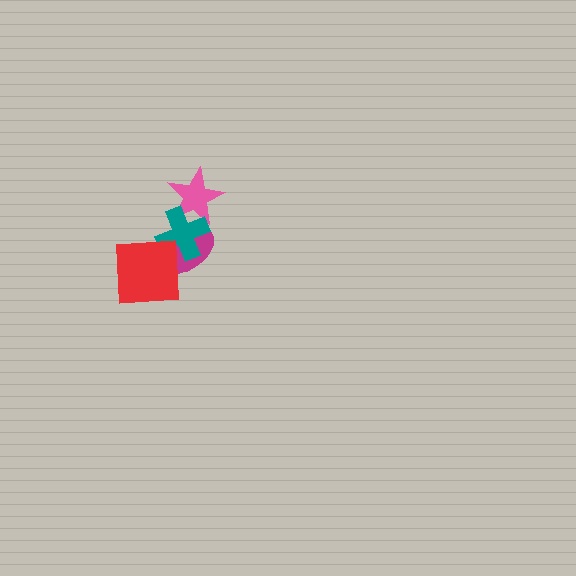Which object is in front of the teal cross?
The red square is in front of the teal cross.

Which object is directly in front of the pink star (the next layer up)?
The magenta ellipse is directly in front of the pink star.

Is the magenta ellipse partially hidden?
Yes, it is partially covered by another shape.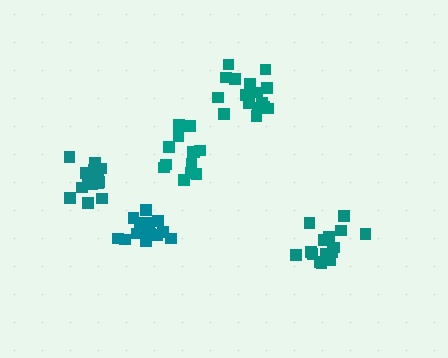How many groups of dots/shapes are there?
There are 5 groups.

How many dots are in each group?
Group 1: 15 dots, Group 2: 16 dots, Group 3: 13 dots, Group 4: 15 dots, Group 5: 18 dots (77 total).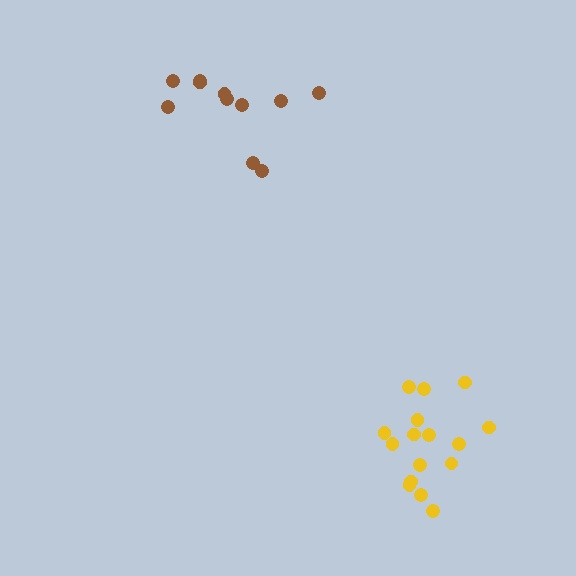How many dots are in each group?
Group 1: 11 dots, Group 2: 16 dots (27 total).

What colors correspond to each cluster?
The clusters are colored: brown, yellow.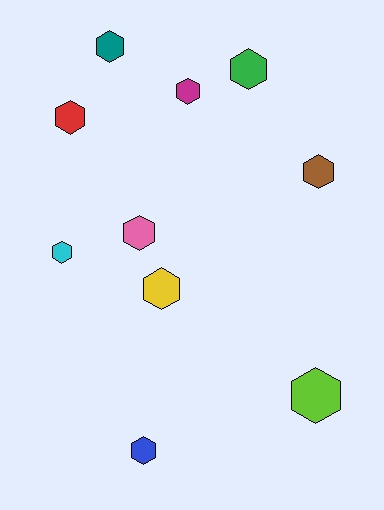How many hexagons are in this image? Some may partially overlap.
There are 10 hexagons.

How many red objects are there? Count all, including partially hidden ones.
There is 1 red object.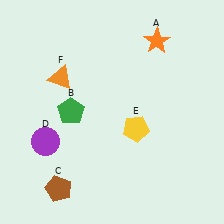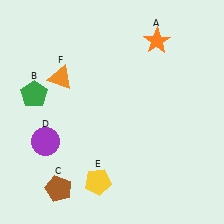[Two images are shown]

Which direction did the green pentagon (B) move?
The green pentagon (B) moved left.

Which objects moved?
The objects that moved are: the green pentagon (B), the yellow pentagon (E).